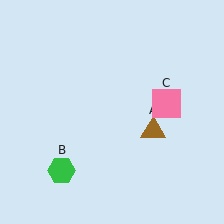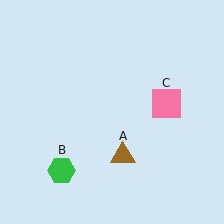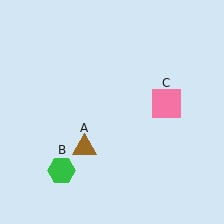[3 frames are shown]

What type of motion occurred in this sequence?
The brown triangle (object A) rotated clockwise around the center of the scene.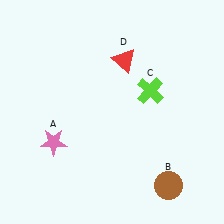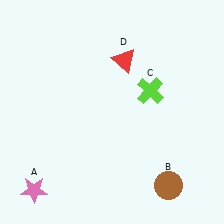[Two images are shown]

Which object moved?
The pink star (A) moved down.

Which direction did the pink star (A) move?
The pink star (A) moved down.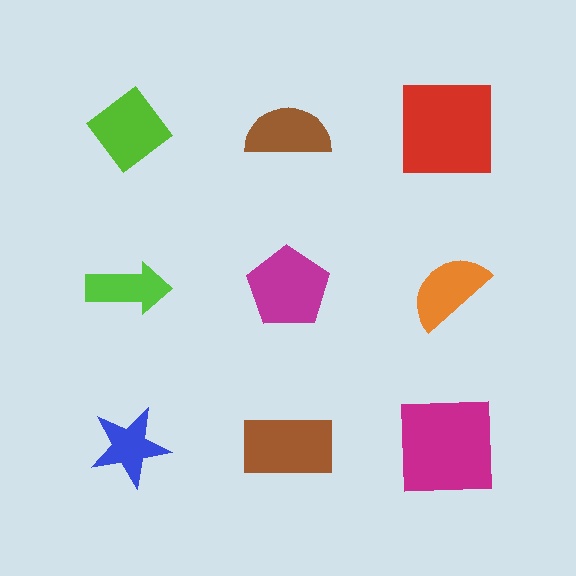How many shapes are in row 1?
3 shapes.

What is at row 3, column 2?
A brown rectangle.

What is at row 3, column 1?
A blue star.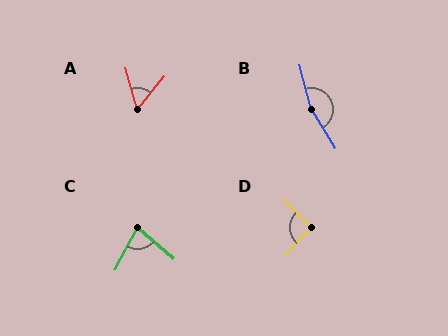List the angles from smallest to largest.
A (55°), C (77°), D (92°), B (163°).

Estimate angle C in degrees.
Approximately 77 degrees.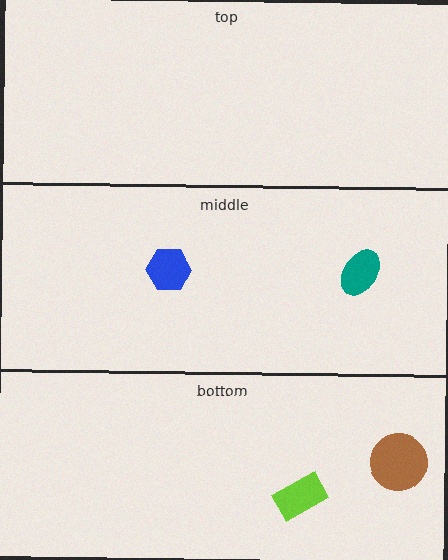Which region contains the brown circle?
The bottom region.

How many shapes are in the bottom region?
2.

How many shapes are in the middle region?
2.